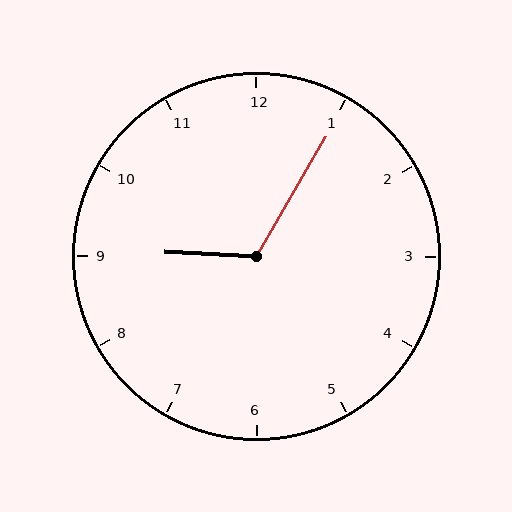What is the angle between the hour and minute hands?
Approximately 118 degrees.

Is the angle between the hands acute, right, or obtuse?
It is obtuse.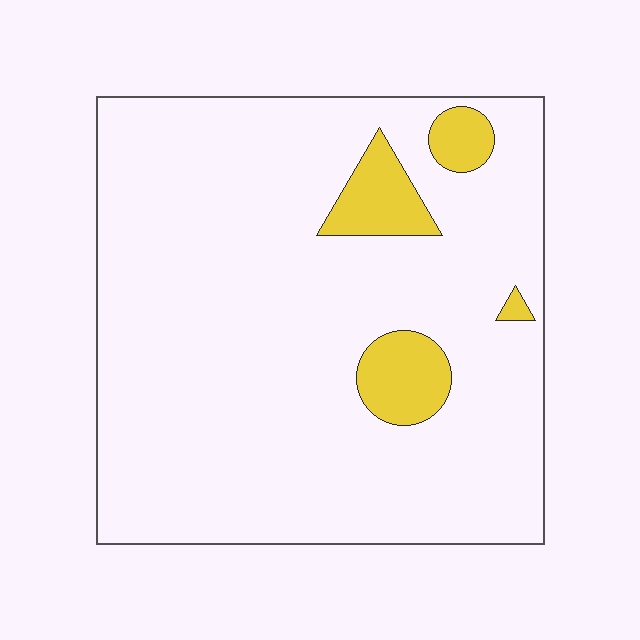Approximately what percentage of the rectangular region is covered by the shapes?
Approximately 10%.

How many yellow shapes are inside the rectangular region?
4.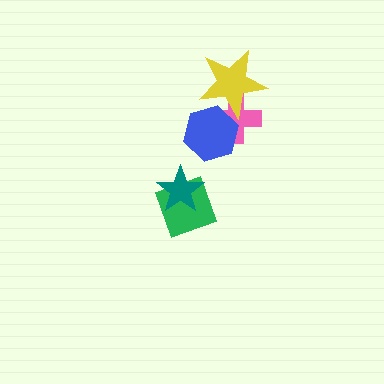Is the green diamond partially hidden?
Yes, it is partially covered by another shape.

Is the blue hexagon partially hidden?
Yes, it is partially covered by another shape.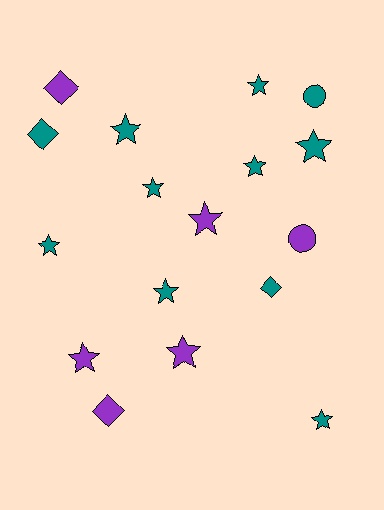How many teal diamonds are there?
There are 2 teal diamonds.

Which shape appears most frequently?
Star, with 11 objects.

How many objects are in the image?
There are 17 objects.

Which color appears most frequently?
Teal, with 11 objects.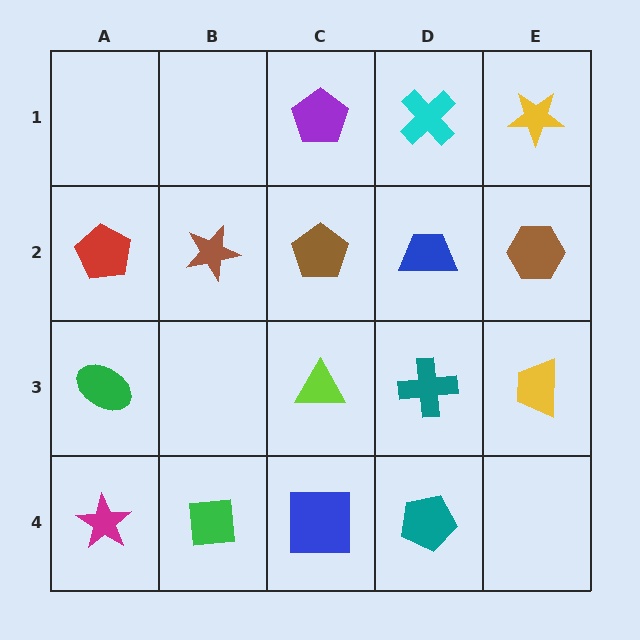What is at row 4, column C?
A blue square.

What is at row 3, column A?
A green ellipse.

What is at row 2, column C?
A brown pentagon.